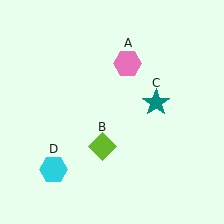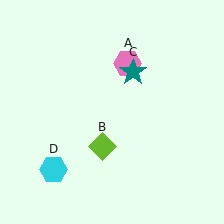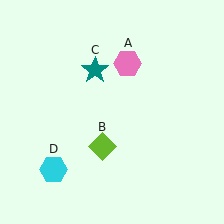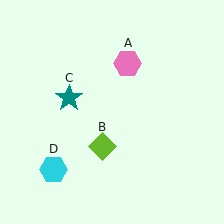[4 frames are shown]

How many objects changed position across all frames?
1 object changed position: teal star (object C).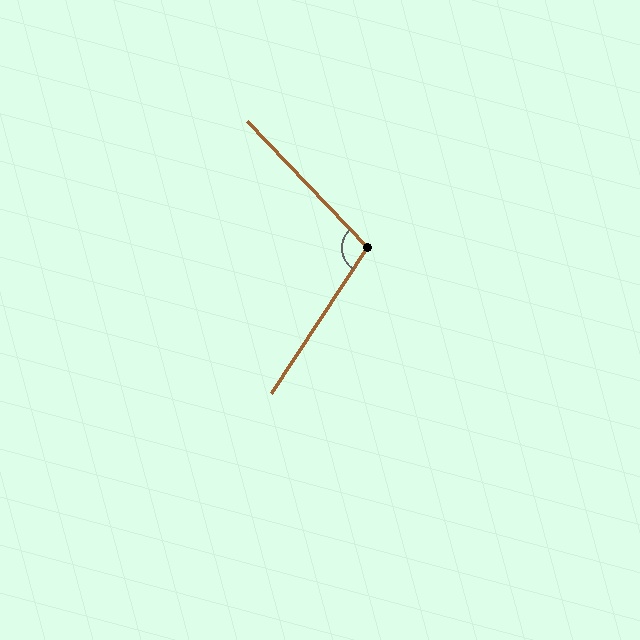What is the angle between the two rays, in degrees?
Approximately 103 degrees.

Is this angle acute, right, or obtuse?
It is obtuse.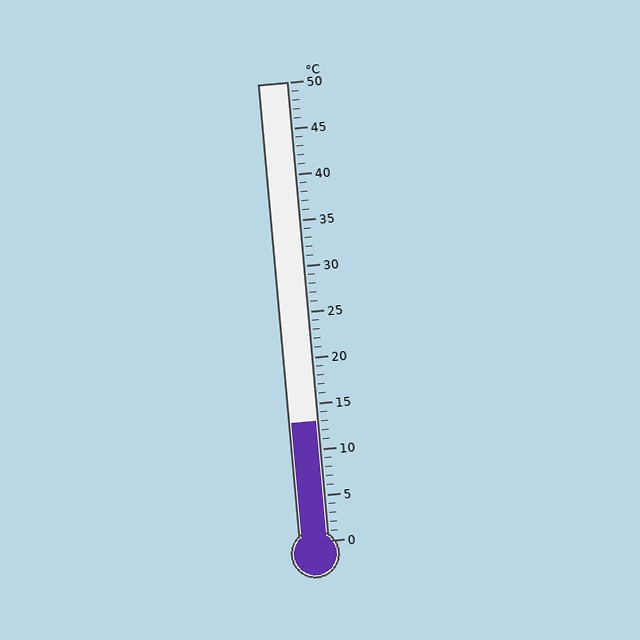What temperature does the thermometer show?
The thermometer shows approximately 13°C.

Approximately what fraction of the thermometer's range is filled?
The thermometer is filled to approximately 25% of its range.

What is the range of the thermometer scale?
The thermometer scale ranges from 0°C to 50°C.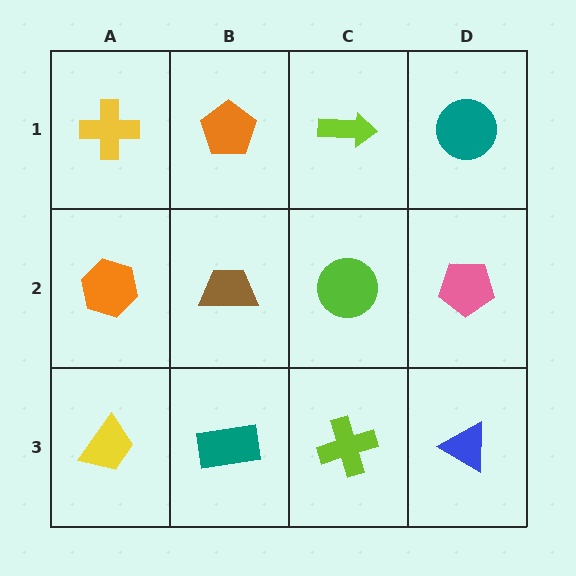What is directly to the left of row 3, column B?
A yellow trapezoid.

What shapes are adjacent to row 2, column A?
A yellow cross (row 1, column A), a yellow trapezoid (row 3, column A), a brown trapezoid (row 2, column B).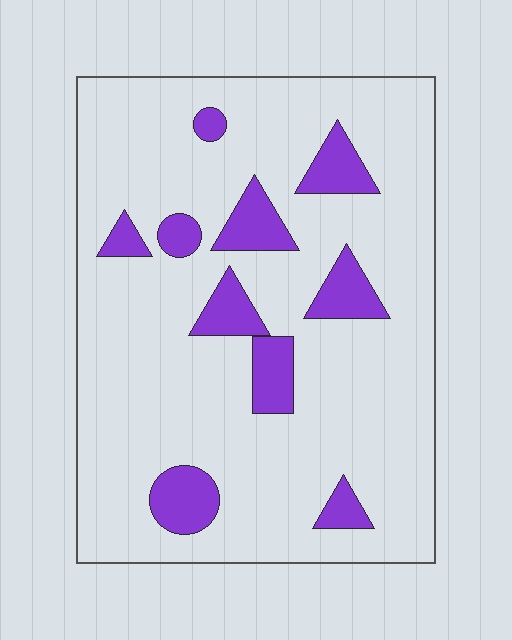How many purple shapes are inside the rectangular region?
10.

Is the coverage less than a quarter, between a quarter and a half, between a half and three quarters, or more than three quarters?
Less than a quarter.